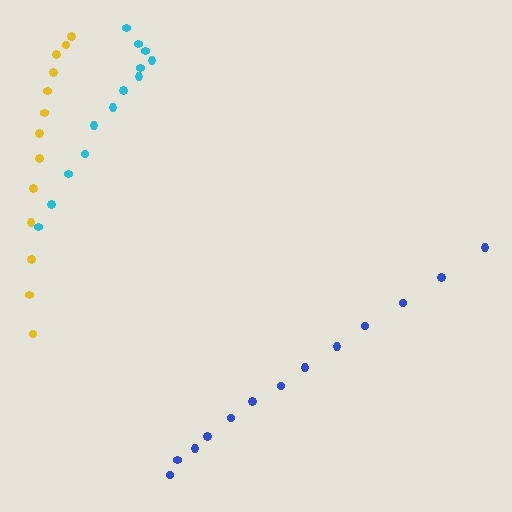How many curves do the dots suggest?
There are 3 distinct paths.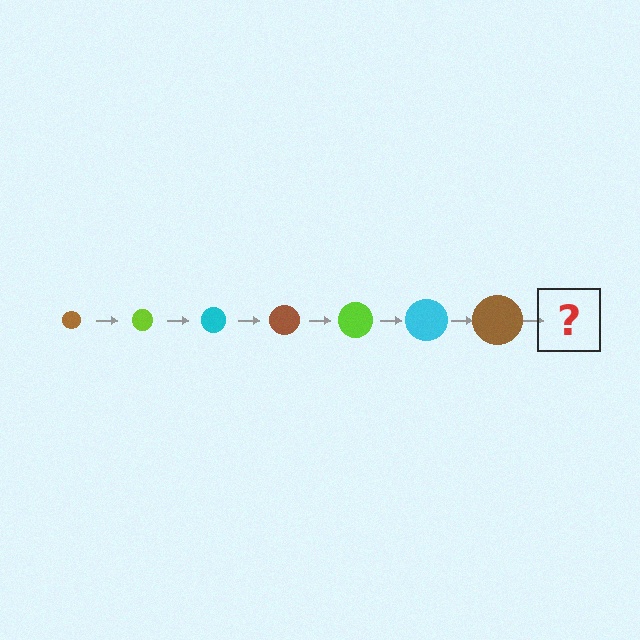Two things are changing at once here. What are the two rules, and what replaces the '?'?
The two rules are that the circle grows larger each step and the color cycles through brown, lime, and cyan. The '?' should be a lime circle, larger than the previous one.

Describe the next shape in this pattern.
It should be a lime circle, larger than the previous one.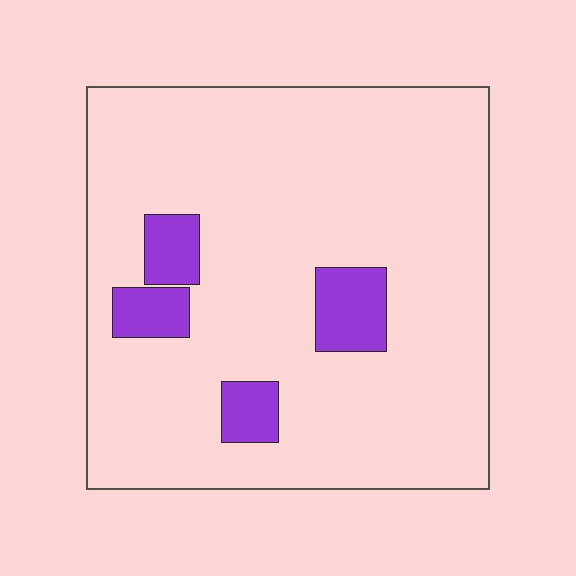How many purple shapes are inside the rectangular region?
4.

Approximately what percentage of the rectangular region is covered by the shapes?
Approximately 10%.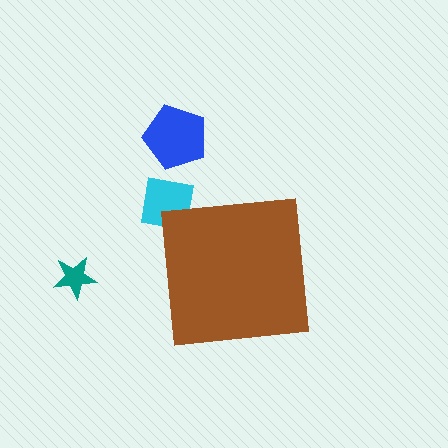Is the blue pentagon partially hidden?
No, the blue pentagon is fully visible.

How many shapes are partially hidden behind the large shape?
1 shape is partially hidden.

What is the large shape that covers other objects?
A brown square.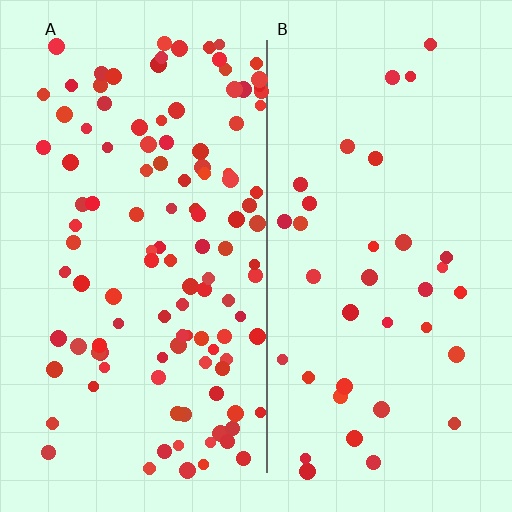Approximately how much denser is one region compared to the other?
Approximately 3.2× — region A over region B.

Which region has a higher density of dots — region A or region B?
A (the left).